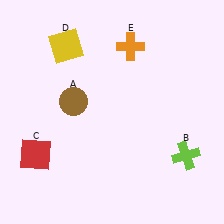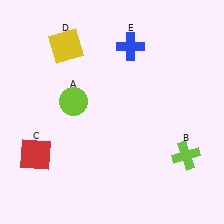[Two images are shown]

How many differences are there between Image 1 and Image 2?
There are 2 differences between the two images.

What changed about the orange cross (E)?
In Image 1, E is orange. In Image 2, it changed to blue.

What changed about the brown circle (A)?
In Image 1, A is brown. In Image 2, it changed to lime.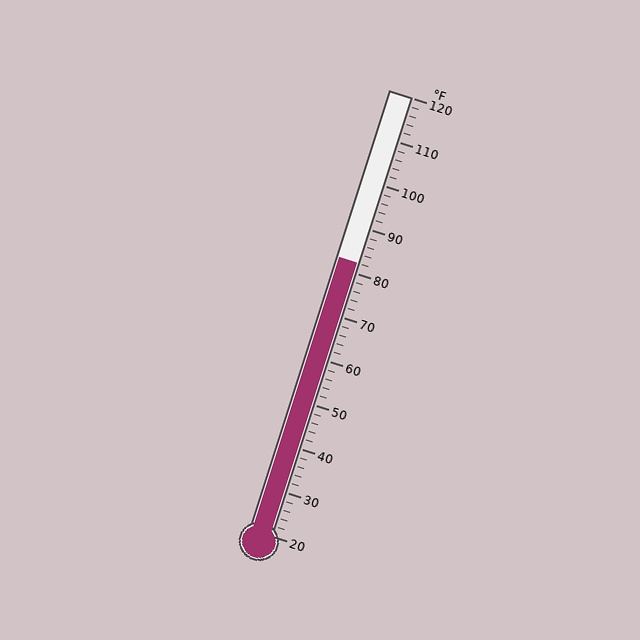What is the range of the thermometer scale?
The thermometer scale ranges from 20°F to 120°F.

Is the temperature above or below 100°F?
The temperature is below 100°F.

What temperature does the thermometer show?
The thermometer shows approximately 82°F.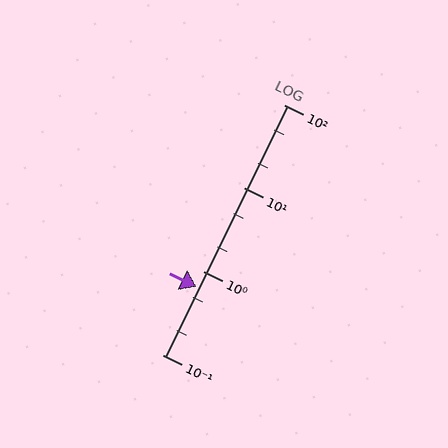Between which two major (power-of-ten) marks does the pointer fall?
The pointer is between 0.1 and 1.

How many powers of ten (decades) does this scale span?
The scale spans 3 decades, from 0.1 to 100.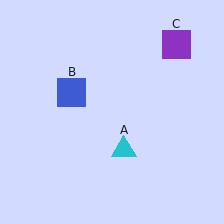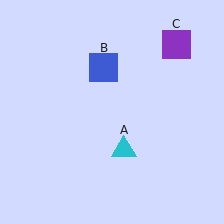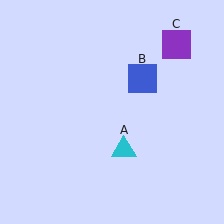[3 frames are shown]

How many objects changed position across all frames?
1 object changed position: blue square (object B).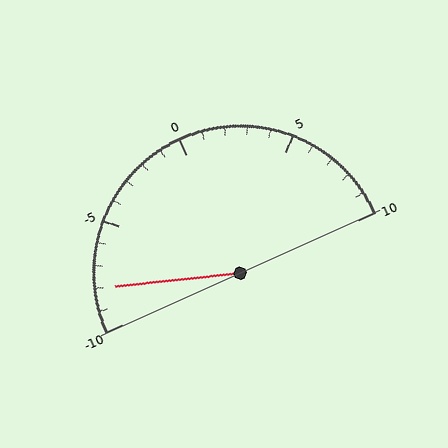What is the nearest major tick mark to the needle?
The nearest major tick mark is -10.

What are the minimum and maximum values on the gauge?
The gauge ranges from -10 to 10.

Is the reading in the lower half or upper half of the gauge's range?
The reading is in the lower half of the range (-10 to 10).